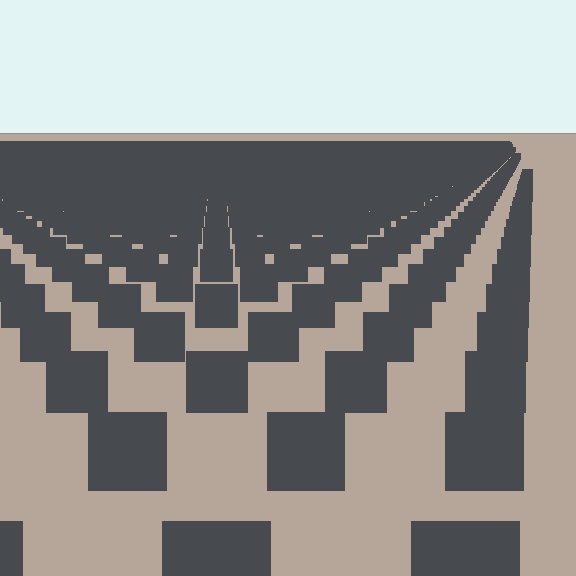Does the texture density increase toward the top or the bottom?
Density increases toward the top.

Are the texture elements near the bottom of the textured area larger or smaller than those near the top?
Larger. Near the bottom, elements are closer to the viewer and appear at a bigger on-screen size.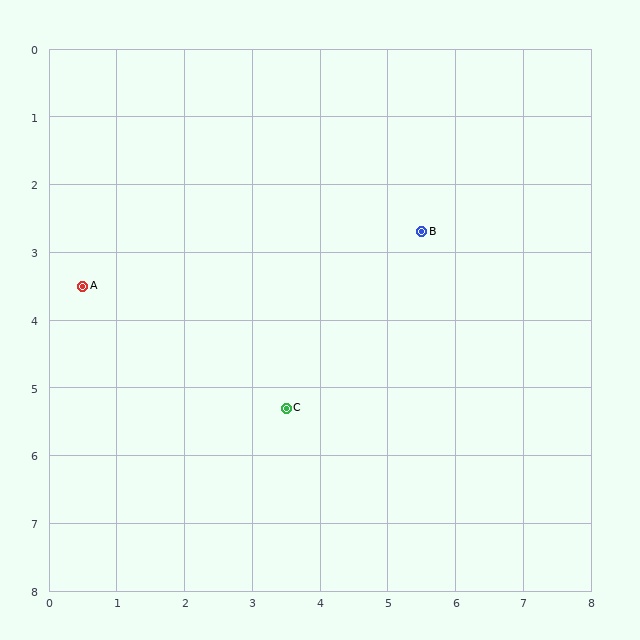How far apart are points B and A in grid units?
Points B and A are about 5.1 grid units apart.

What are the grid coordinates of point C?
Point C is at approximately (3.5, 5.3).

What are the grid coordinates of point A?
Point A is at approximately (0.5, 3.5).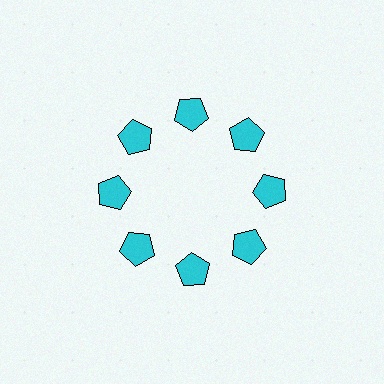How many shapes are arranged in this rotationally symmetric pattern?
There are 8 shapes, arranged in 8 groups of 1.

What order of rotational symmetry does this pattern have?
This pattern has 8-fold rotational symmetry.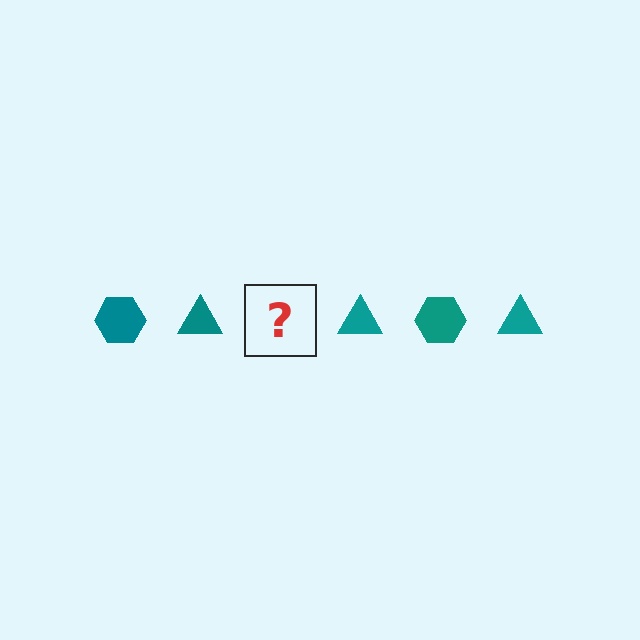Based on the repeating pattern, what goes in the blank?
The blank should be a teal hexagon.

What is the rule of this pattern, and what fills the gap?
The rule is that the pattern cycles through hexagon, triangle shapes in teal. The gap should be filled with a teal hexagon.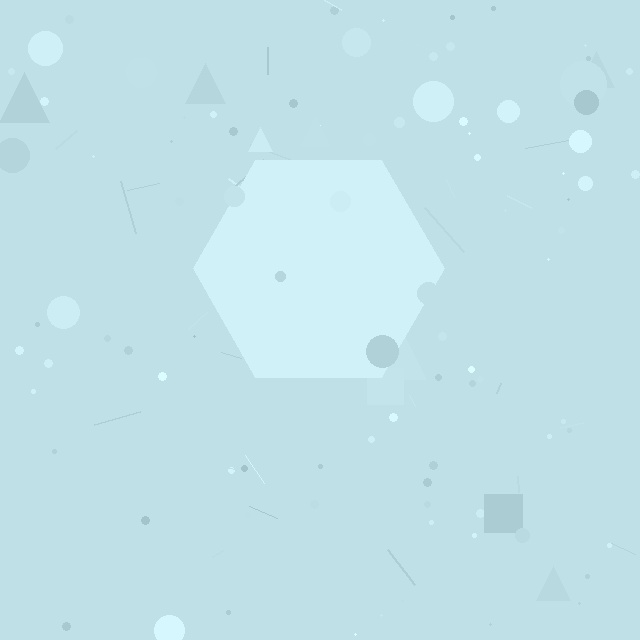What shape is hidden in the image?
A hexagon is hidden in the image.